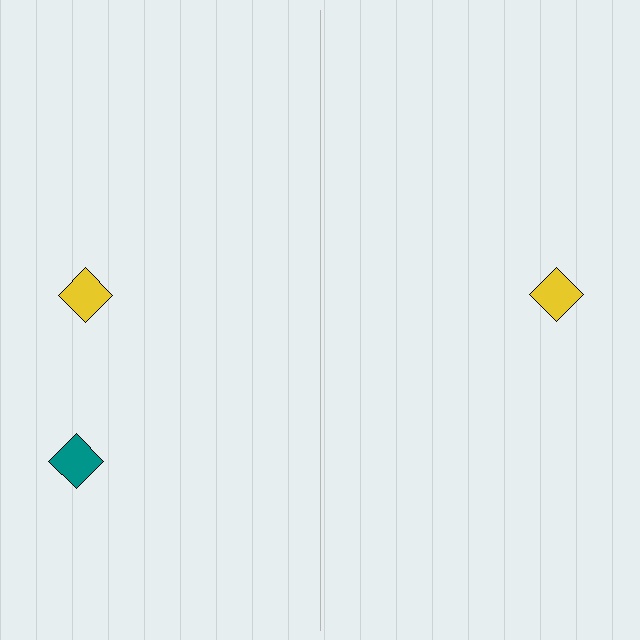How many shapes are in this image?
There are 3 shapes in this image.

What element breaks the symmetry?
A teal diamond is missing from the right side.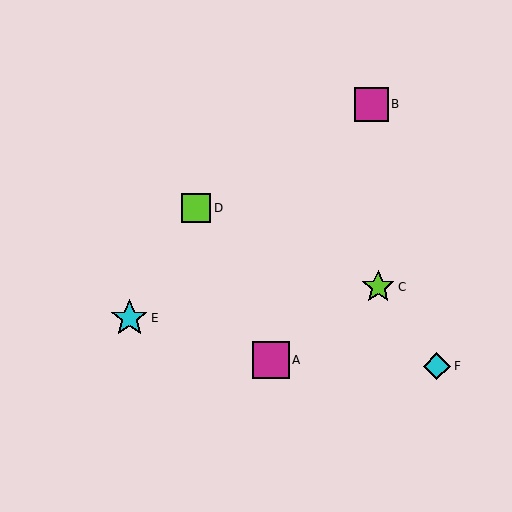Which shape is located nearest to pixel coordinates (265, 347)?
The magenta square (labeled A) at (271, 360) is nearest to that location.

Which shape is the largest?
The cyan star (labeled E) is the largest.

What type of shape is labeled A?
Shape A is a magenta square.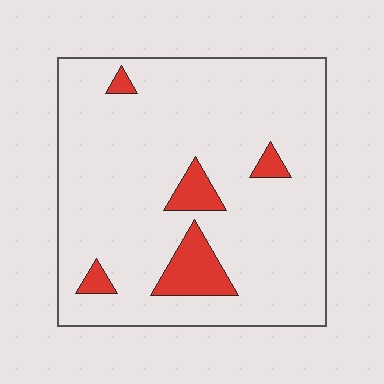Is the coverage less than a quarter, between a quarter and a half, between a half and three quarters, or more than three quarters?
Less than a quarter.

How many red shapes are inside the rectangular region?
5.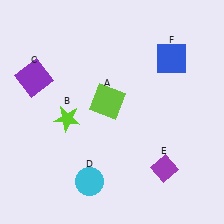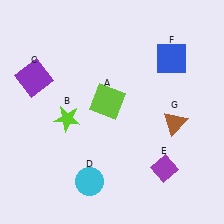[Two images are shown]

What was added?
A brown triangle (G) was added in Image 2.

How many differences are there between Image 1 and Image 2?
There is 1 difference between the two images.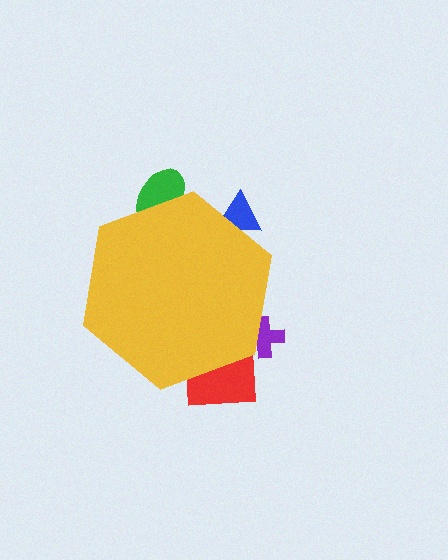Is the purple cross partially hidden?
Yes, the purple cross is partially hidden behind the yellow hexagon.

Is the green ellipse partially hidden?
Yes, the green ellipse is partially hidden behind the yellow hexagon.